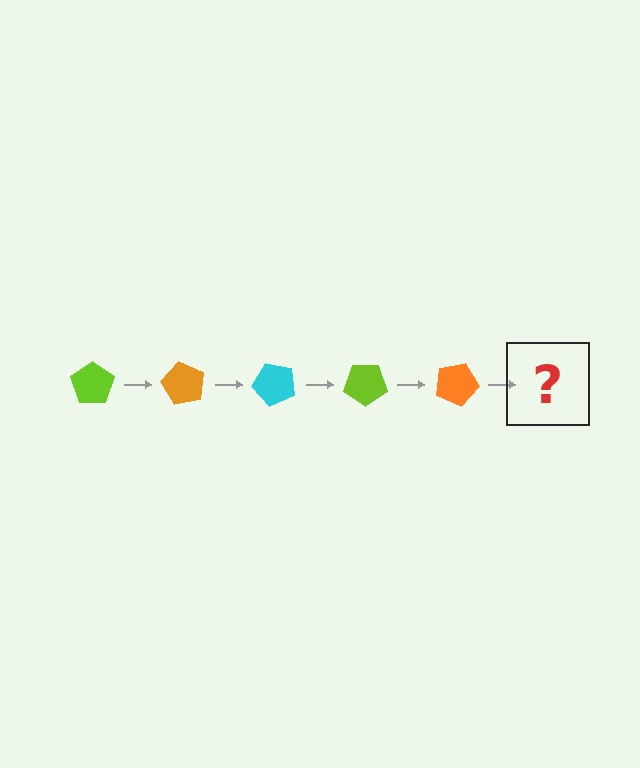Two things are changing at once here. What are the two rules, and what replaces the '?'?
The two rules are that it rotates 60 degrees each step and the color cycles through lime, orange, and cyan. The '?' should be a cyan pentagon, rotated 300 degrees from the start.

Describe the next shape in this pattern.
It should be a cyan pentagon, rotated 300 degrees from the start.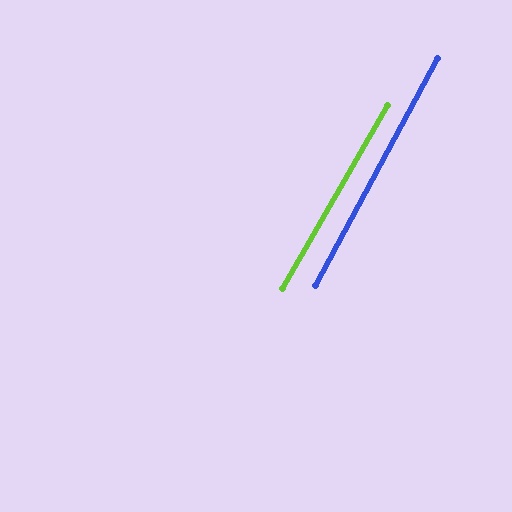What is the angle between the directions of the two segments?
Approximately 2 degrees.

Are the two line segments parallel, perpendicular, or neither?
Parallel — their directions differ by only 1.7°.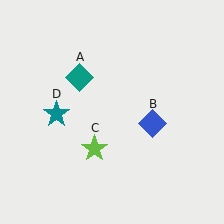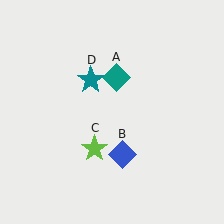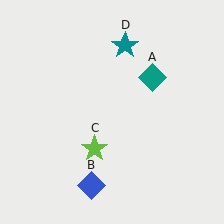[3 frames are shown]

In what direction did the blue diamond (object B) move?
The blue diamond (object B) moved down and to the left.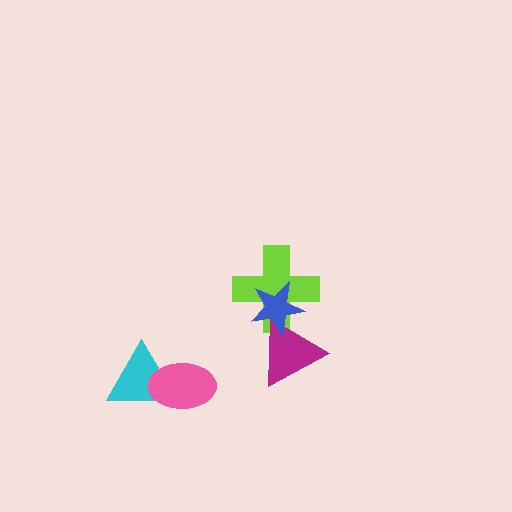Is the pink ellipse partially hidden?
No, no other shape covers it.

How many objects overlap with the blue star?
2 objects overlap with the blue star.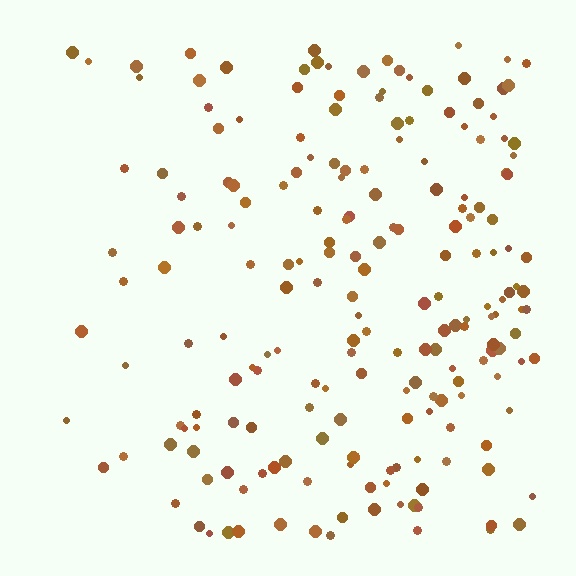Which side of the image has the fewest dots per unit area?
The left.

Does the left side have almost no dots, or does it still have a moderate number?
Still a moderate number, just noticeably fewer than the right.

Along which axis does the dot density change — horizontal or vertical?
Horizontal.